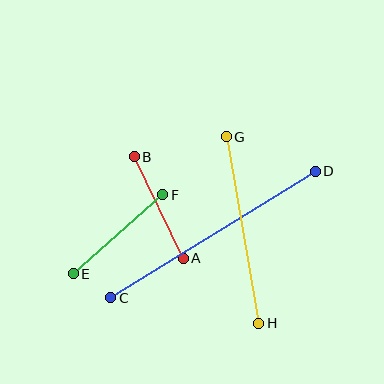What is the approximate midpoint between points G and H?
The midpoint is at approximately (242, 230) pixels.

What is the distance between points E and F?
The distance is approximately 119 pixels.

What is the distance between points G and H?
The distance is approximately 190 pixels.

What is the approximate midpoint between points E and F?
The midpoint is at approximately (118, 234) pixels.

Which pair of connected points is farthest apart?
Points C and D are farthest apart.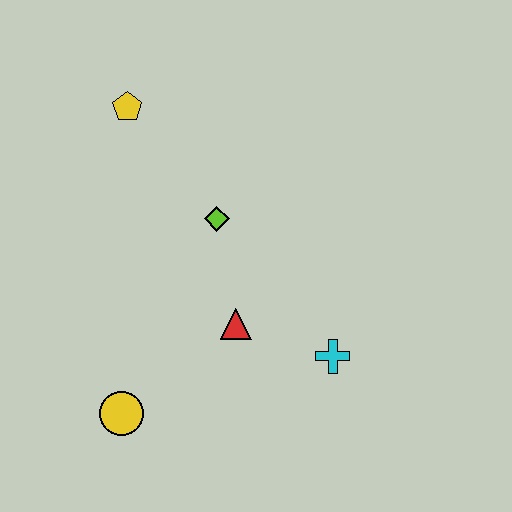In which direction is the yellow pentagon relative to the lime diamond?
The yellow pentagon is above the lime diamond.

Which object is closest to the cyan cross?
The red triangle is closest to the cyan cross.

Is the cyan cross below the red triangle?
Yes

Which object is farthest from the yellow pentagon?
The cyan cross is farthest from the yellow pentagon.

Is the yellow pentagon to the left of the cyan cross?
Yes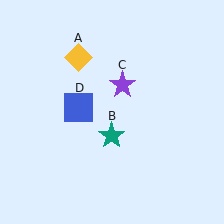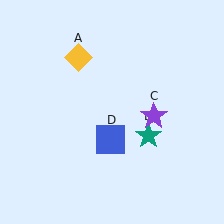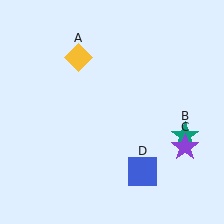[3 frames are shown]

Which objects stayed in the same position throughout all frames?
Yellow diamond (object A) remained stationary.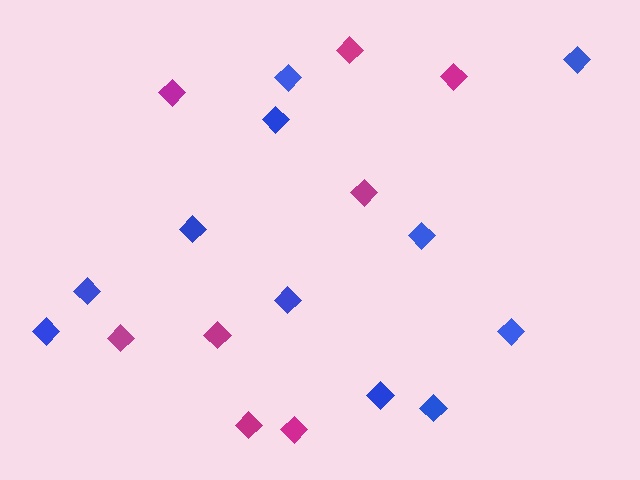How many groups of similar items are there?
There are 2 groups: one group of blue diamonds (11) and one group of magenta diamonds (8).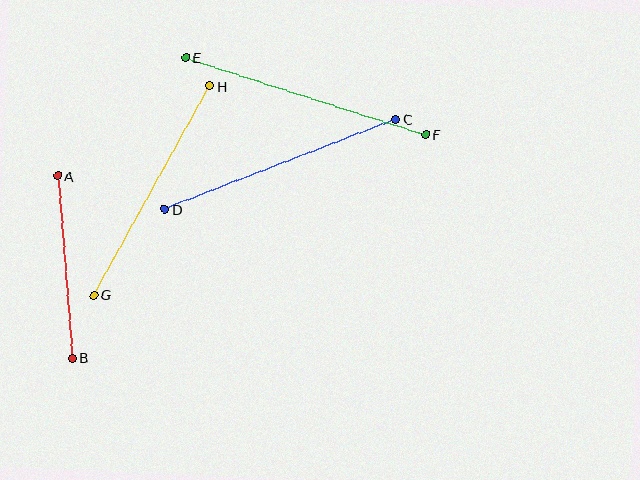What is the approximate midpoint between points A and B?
The midpoint is at approximately (65, 267) pixels.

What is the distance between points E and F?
The distance is approximately 252 pixels.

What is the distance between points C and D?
The distance is approximately 248 pixels.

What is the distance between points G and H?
The distance is approximately 239 pixels.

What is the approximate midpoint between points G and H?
The midpoint is at approximately (152, 191) pixels.